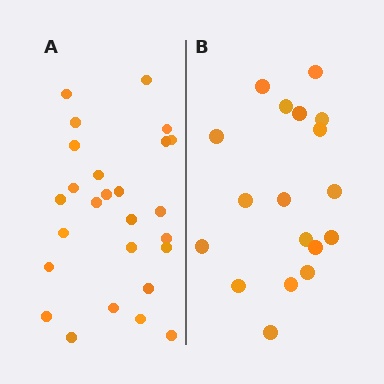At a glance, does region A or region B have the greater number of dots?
Region A (the left region) has more dots.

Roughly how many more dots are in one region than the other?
Region A has roughly 8 or so more dots than region B.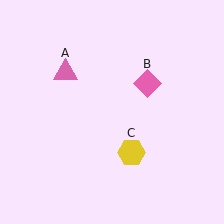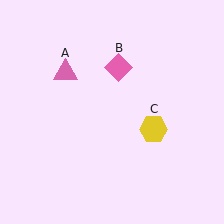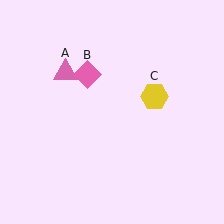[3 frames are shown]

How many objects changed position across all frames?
2 objects changed position: pink diamond (object B), yellow hexagon (object C).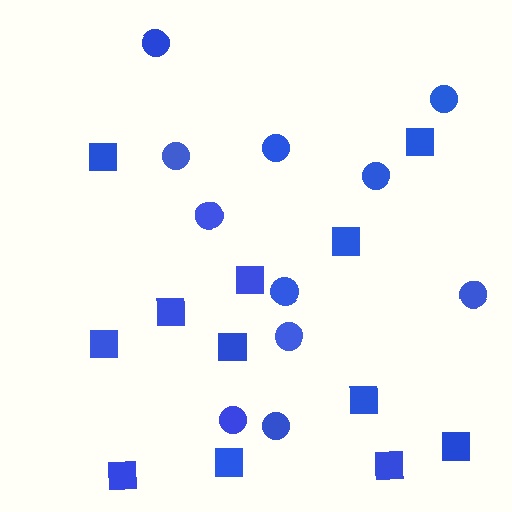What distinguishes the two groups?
There are 2 groups: one group of squares (12) and one group of circles (11).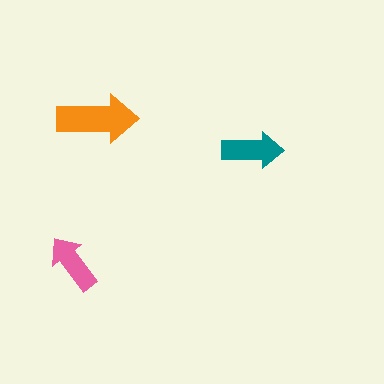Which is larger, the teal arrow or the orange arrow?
The orange one.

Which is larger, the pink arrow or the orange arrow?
The orange one.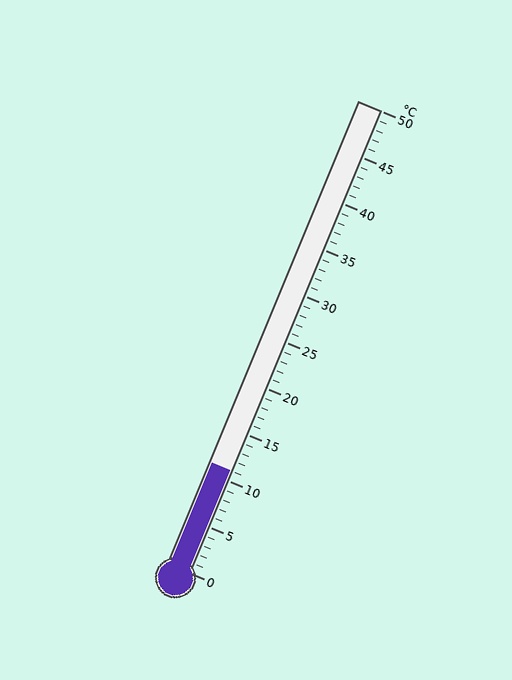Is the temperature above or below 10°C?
The temperature is above 10°C.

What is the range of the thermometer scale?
The thermometer scale ranges from 0°C to 50°C.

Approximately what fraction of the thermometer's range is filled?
The thermometer is filled to approximately 20% of its range.